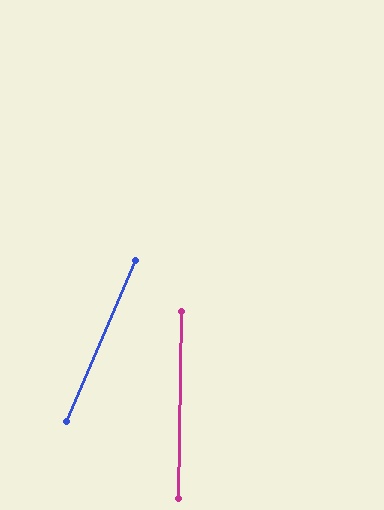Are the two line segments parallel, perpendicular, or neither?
Neither parallel nor perpendicular — they differ by about 22°.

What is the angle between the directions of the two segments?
Approximately 22 degrees.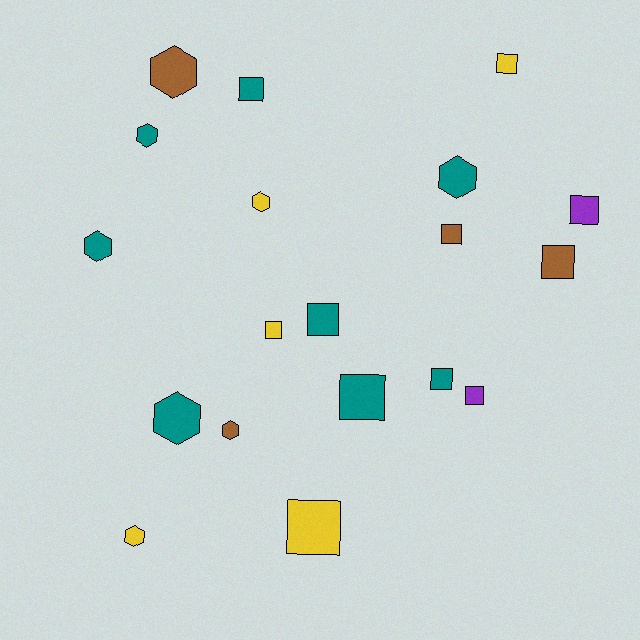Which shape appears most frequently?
Square, with 11 objects.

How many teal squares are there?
There are 4 teal squares.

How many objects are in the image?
There are 19 objects.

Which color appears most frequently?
Teal, with 8 objects.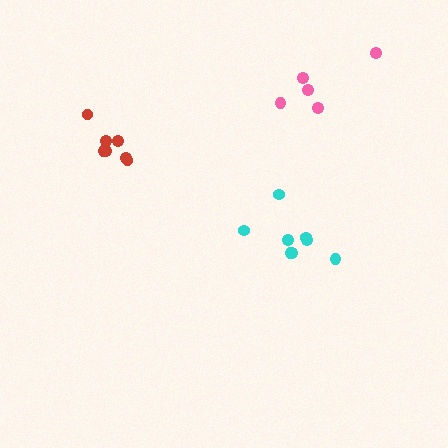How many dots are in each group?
Group 1: 8 dots, Group 2: 7 dots, Group 3: 5 dots (20 total).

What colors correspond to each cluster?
The clusters are colored: cyan, red, pink.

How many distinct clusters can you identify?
There are 3 distinct clusters.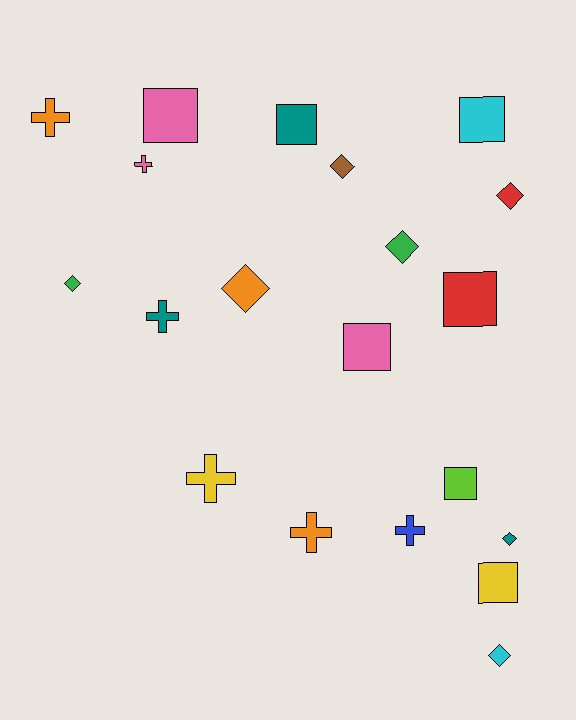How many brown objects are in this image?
There is 1 brown object.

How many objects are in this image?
There are 20 objects.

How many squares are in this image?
There are 7 squares.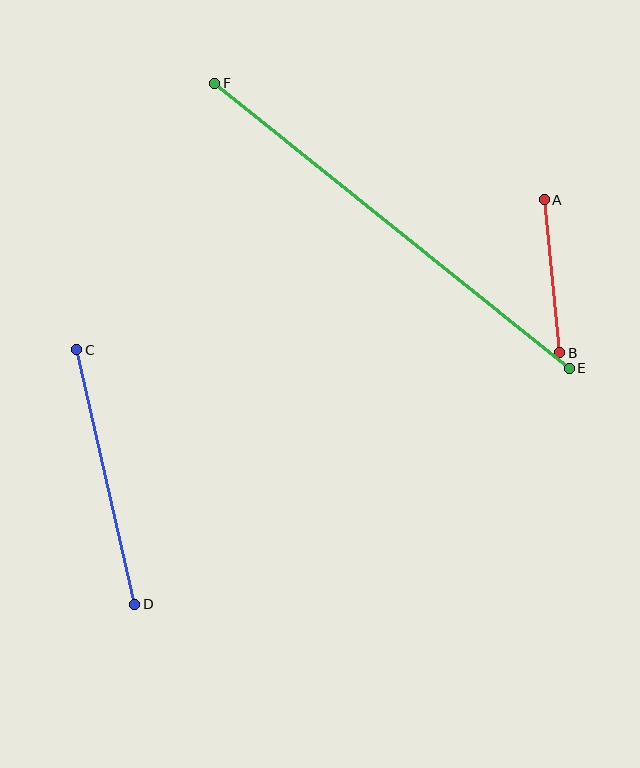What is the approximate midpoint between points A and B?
The midpoint is at approximately (552, 276) pixels.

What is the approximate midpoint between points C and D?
The midpoint is at approximately (106, 477) pixels.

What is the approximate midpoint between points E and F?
The midpoint is at approximately (392, 226) pixels.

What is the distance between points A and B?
The distance is approximately 154 pixels.